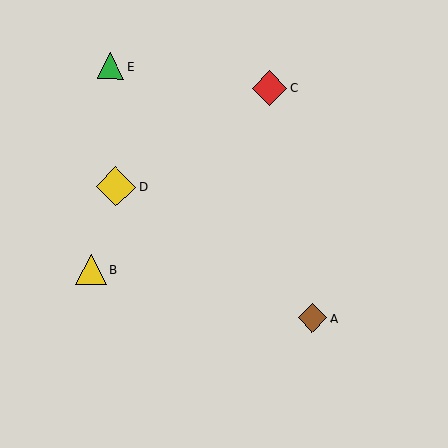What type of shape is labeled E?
Shape E is a green triangle.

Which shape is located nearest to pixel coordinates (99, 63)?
The green triangle (labeled E) at (111, 66) is nearest to that location.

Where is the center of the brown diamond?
The center of the brown diamond is at (312, 318).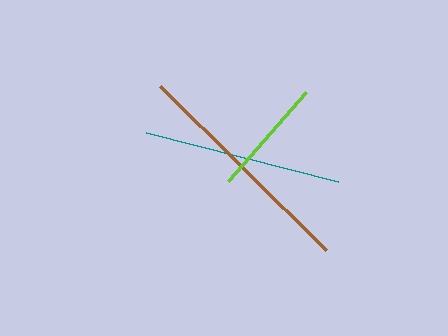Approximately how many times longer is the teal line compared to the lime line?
The teal line is approximately 1.7 times the length of the lime line.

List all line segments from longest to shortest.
From longest to shortest: brown, teal, lime.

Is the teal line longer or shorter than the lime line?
The teal line is longer than the lime line.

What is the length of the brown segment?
The brown segment is approximately 233 pixels long.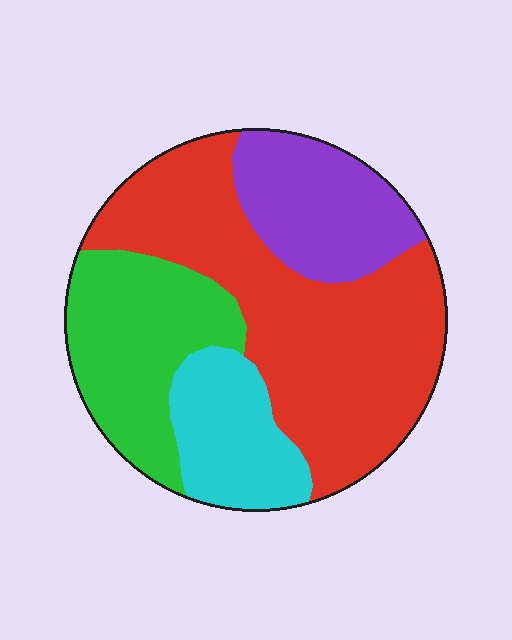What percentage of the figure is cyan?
Cyan covers around 15% of the figure.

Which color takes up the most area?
Red, at roughly 45%.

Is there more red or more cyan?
Red.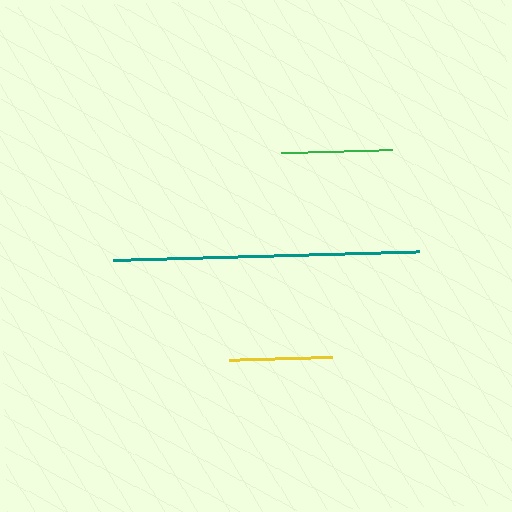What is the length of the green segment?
The green segment is approximately 111 pixels long.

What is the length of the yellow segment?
The yellow segment is approximately 102 pixels long.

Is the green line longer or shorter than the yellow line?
The green line is longer than the yellow line.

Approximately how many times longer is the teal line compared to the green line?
The teal line is approximately 2.8 times the length of the green line.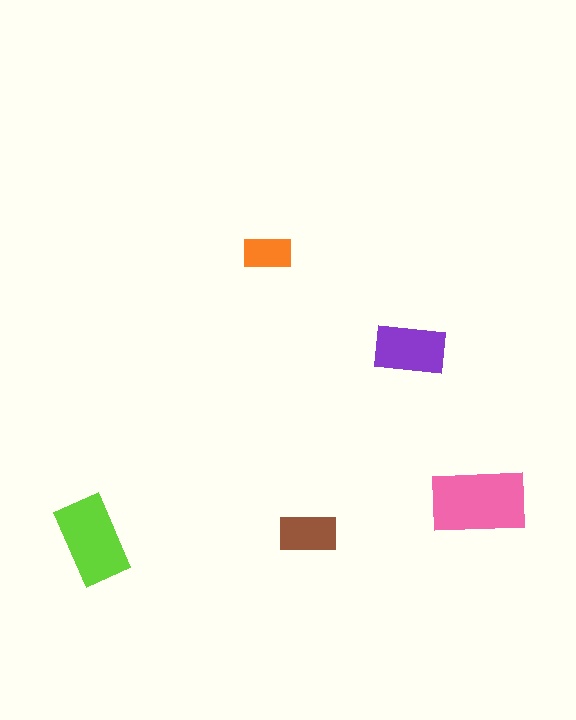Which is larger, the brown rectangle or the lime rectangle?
The lime one.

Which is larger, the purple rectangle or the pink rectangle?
The pink one.